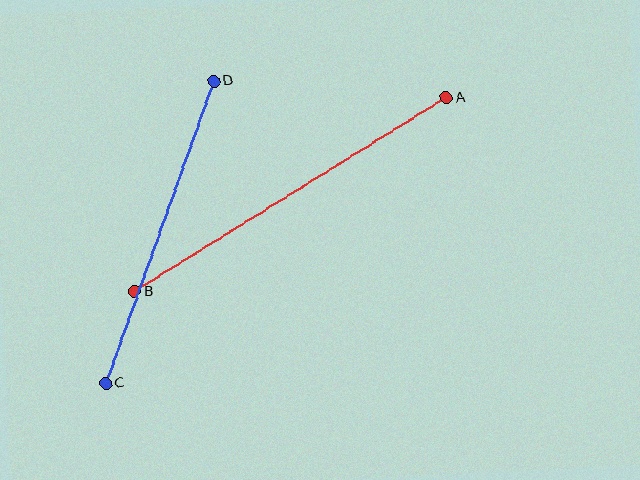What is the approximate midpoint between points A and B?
The midpoint is at approximately (290, 194) pixels.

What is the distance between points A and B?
The distance is approximately 367 pixels.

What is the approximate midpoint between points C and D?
The midpoint is at approximately (160, 232) pixels.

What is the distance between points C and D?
The distance is approximately 321 pixels.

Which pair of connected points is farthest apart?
Points A and B are farthest apart.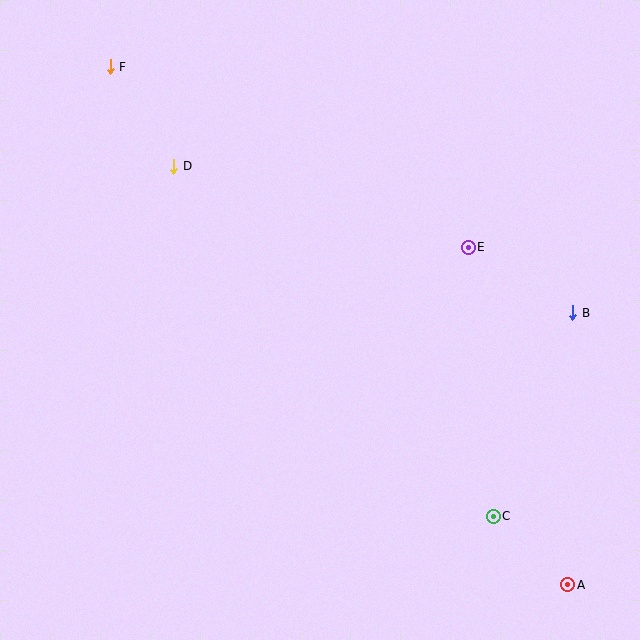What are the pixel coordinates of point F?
Point F is at (110, 67).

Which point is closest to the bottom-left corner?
Point D is closest to the bottom-left corner.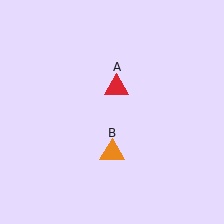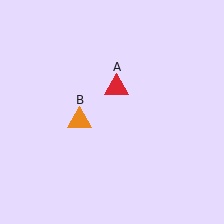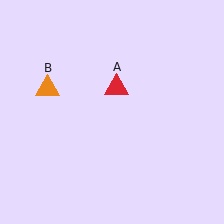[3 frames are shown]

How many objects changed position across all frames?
1 object changed position: orange triangle (object B).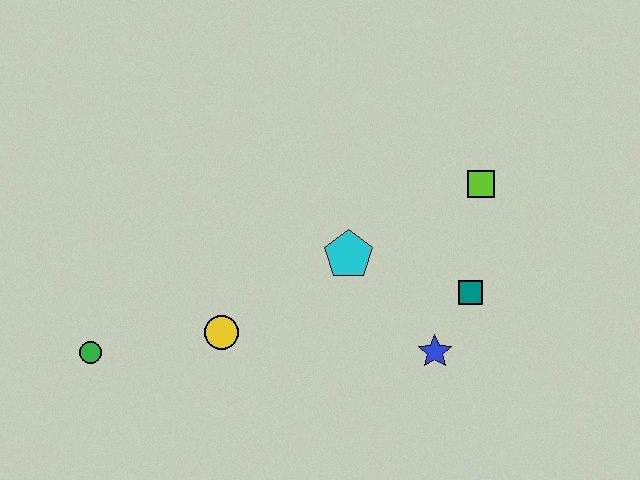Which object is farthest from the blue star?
The green circle is farthest from the blue star.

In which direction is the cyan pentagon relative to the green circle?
The cyan pentagon is to the right of the green circle.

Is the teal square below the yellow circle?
No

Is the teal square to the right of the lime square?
No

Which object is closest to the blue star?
The teal square is closest to the blue star.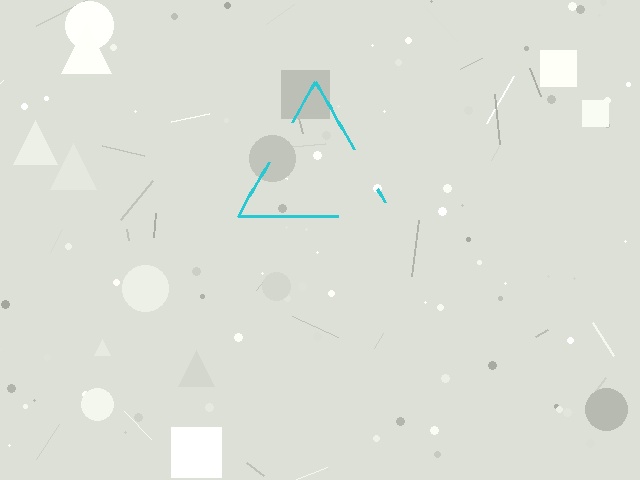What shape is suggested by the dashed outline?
The dashed outline suggests a triangle.